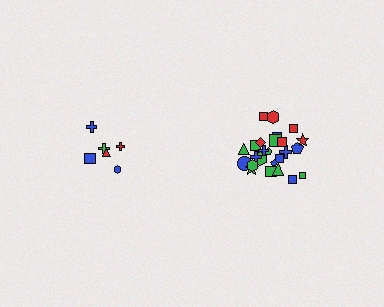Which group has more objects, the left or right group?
The right group.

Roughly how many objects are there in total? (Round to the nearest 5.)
Roughly 30 objects in total.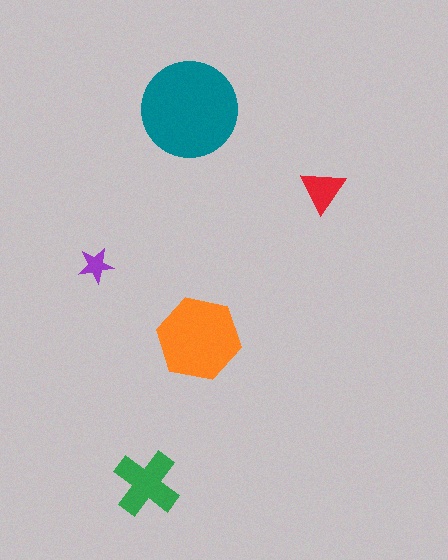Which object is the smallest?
The purple star.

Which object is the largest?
The teal circle.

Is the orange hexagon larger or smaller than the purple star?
Larger.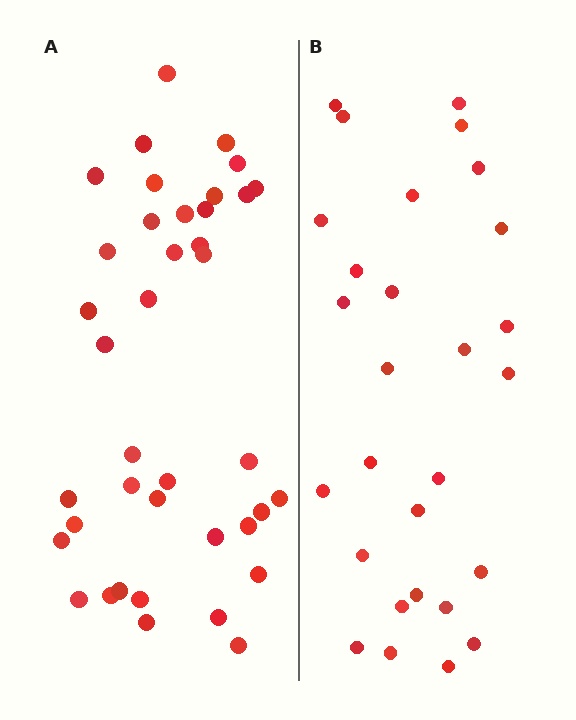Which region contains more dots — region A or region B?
Region A (the left region) has more dots.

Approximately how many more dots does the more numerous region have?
Region A has roughly 12 or so more dots than region B.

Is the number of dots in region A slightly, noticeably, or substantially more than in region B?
Region A has noticeably more, but not dramatically so. The ratio is roughly 1.4 to 1.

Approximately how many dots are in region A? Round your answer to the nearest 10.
About 40 dots. (The exact count is 39, which rounds to 40.)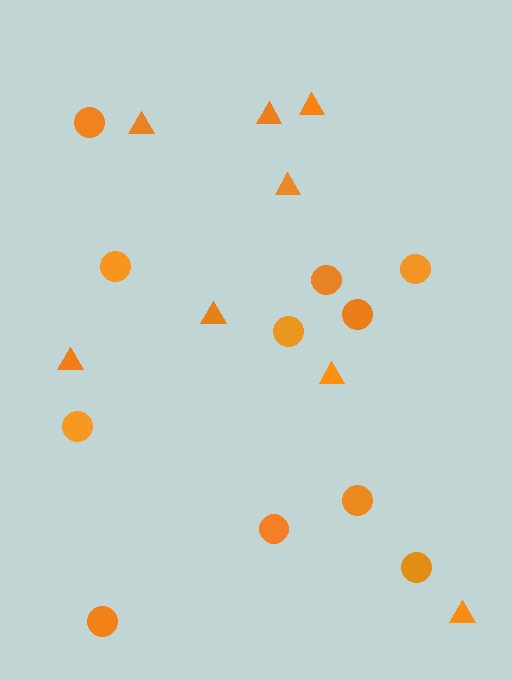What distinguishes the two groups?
There are 2 groups: one group of triangles (8) and one group of circles (11).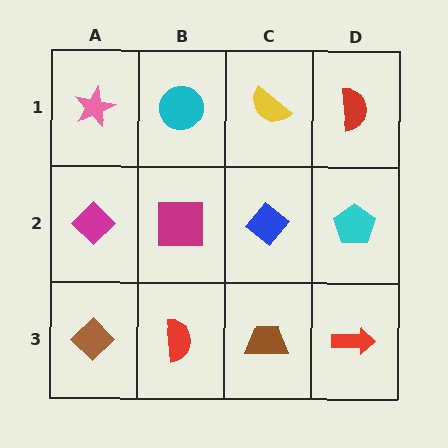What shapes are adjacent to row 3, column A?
A magenta diamond (row 2, column A), a red semicircle (row 3, column B).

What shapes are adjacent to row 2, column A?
A pink star (row 1, column A), a brown diamond (row 3, column A), a magenta square (row 2, column B).